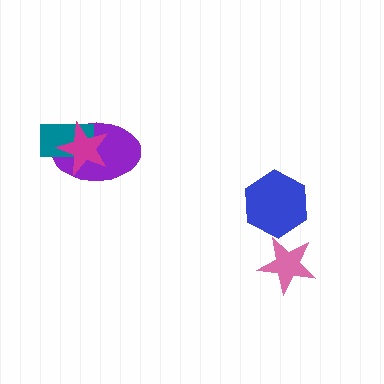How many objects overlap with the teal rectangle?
2 objects overlap with the teal rectangle.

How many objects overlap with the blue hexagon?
0 objects overlap with the blue hexagon.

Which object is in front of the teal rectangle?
The magenta star is in front of the teal rectangle.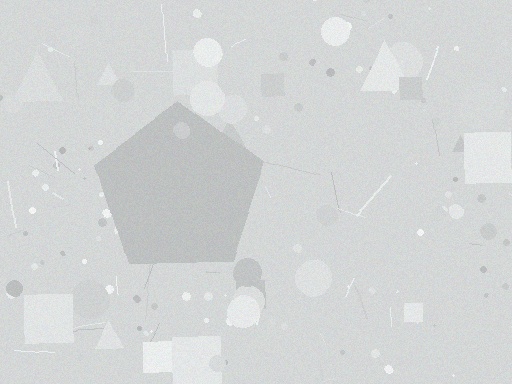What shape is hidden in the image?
A pentagon is hidden in the image.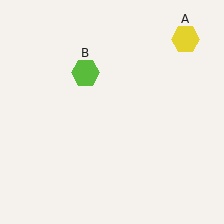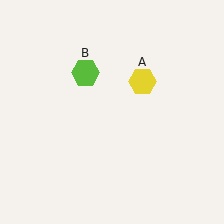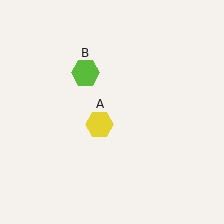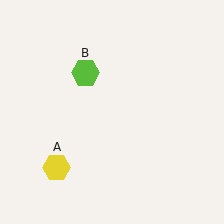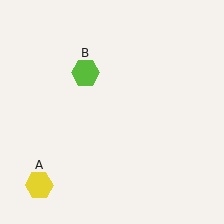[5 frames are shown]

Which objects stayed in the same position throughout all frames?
Lime hexagon (object B) remained stationary.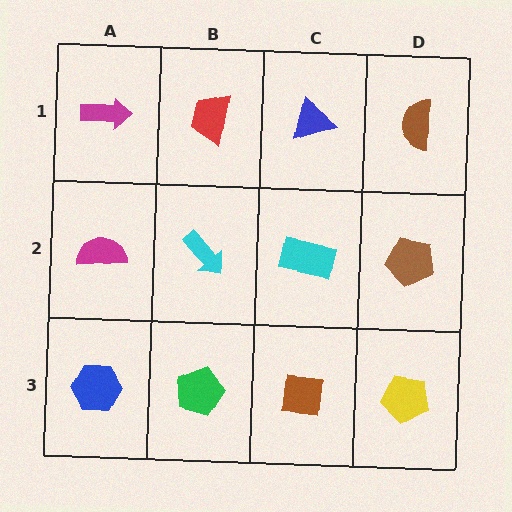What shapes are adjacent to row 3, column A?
A magenta semicircle (row 2, column A), a green pentagon (row 3, column B).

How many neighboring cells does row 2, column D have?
3.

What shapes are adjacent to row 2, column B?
A red trapezoid (row 1, column B), a green pentagon (row 3, column B), a magenta semicircle (row 2, column A), a cyan rectangle (row 2, column C).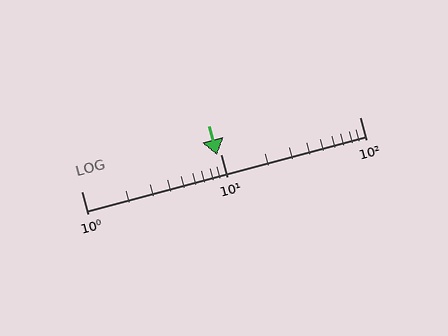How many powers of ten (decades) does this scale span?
The scale spans 2 decades, from 1 to 100.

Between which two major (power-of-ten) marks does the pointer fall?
The pointer is between 1 and 10.